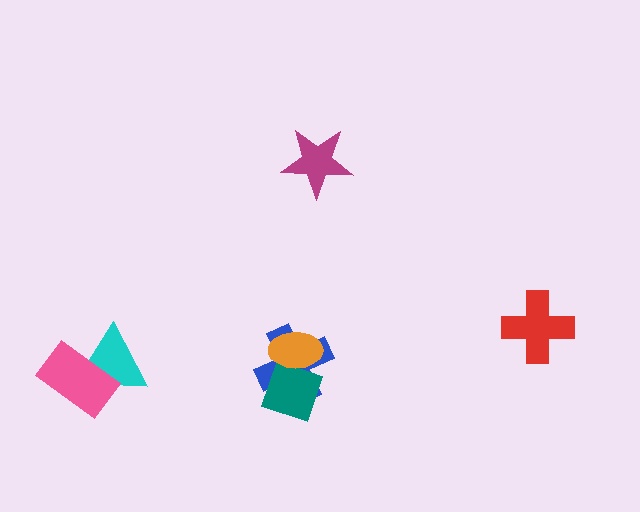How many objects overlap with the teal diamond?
2 objects overlap with the teal diamond.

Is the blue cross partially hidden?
Yes, it is partially covered by another shape.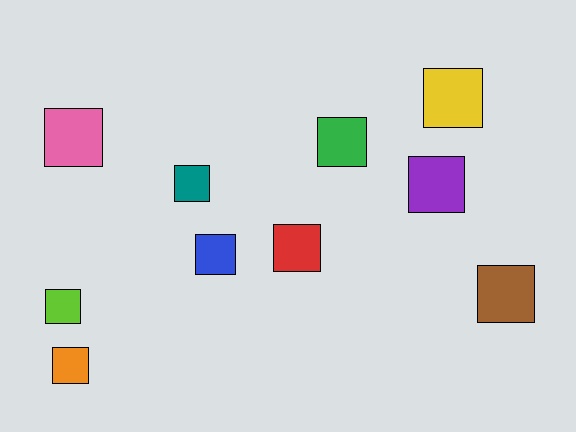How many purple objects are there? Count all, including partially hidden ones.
There is 1 purple object.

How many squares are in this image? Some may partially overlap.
There are 10 squares.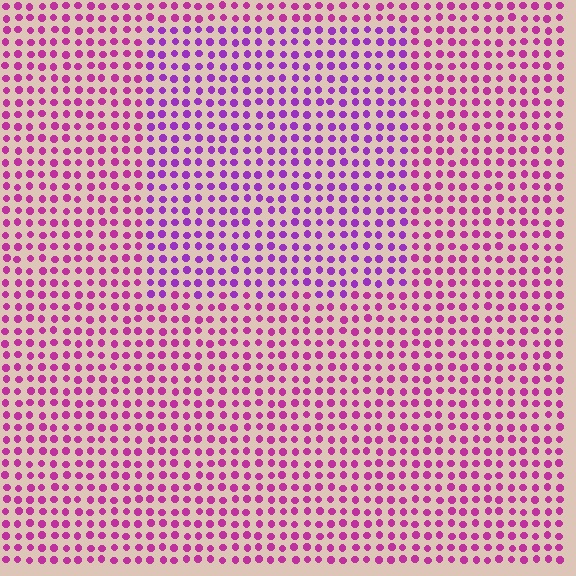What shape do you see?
I see a rectangle.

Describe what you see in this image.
The image is filled with small magenta elements in a uniform arrangement. A rectangle-shaped region is visible where the elements are tinted to a slightly different hue, forming a subtle color boundary.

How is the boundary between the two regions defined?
The boundary is defined purely by a slight shift in hue (about 29 degrees). Spacing, size, and orientation are identical on both sides.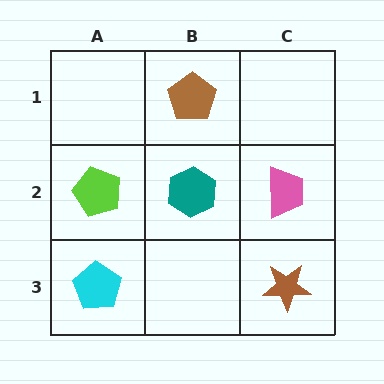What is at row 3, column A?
A cyan pentagon.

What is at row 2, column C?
A pink trapezoid.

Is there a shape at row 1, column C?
No, that cell is empty.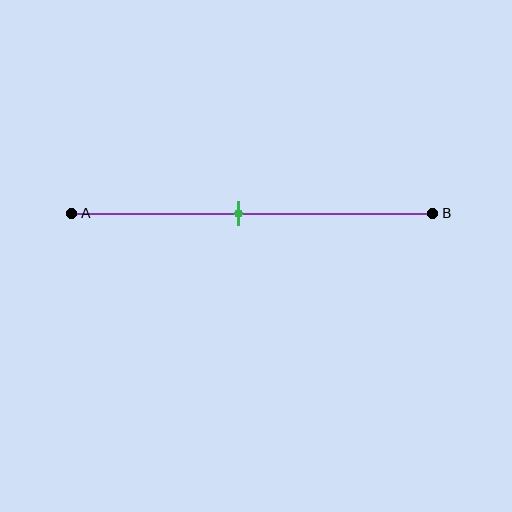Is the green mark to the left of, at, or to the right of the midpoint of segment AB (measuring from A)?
The green mark is to the left of the midpoint of segment AB.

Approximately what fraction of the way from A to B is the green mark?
The green mark is approximately 45% of the way from A to B.